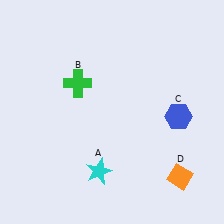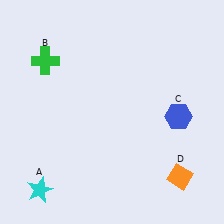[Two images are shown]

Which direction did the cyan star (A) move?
The cyan star (A) moved left.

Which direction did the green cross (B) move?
The green cross (B) moved left.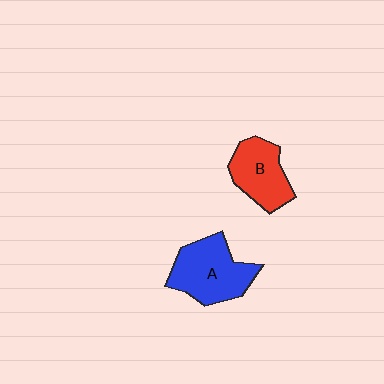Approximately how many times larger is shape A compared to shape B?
Approximately 1.3 times.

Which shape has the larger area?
Shape A (blue).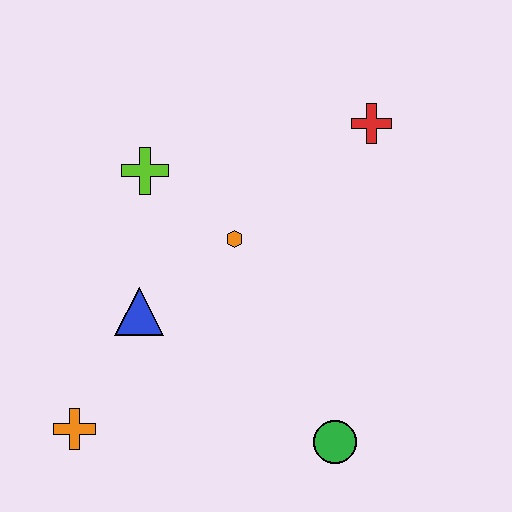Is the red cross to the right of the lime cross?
Yes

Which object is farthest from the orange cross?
The red cross is farthest from the orange cross.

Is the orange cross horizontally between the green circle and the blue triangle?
No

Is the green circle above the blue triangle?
No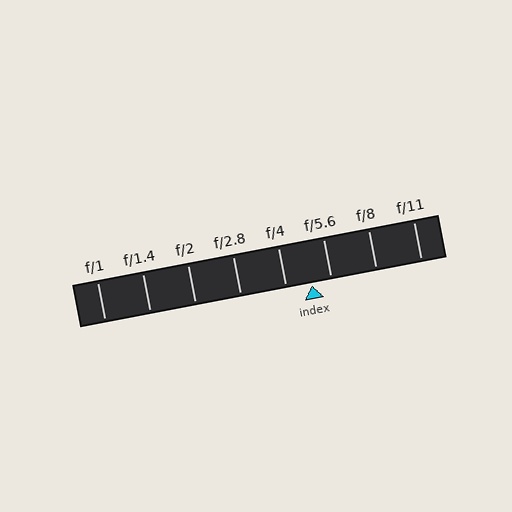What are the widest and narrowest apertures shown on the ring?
The widest aperture shown is f/1 and the narrowest is f/11.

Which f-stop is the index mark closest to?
The index mark is closest to f/5.6.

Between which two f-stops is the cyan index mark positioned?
The index mark is between f/4 and f/5.6.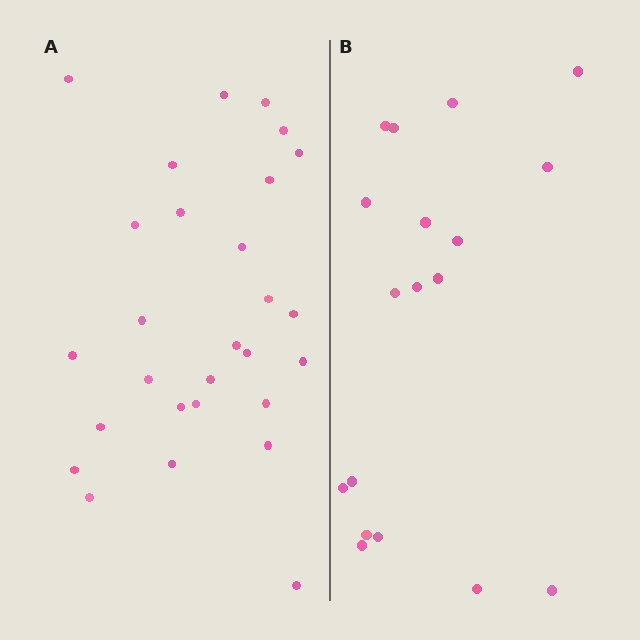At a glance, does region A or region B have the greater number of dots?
Region A (the left region) has more dots.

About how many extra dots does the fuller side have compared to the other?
Region A has roughly 10 or so more dots than region B.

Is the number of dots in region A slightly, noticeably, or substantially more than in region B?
Region A has substantially more. The ratio is roughly 1.6 to 1.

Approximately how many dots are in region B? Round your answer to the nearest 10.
About 20 dots. (The exact count is 18, which rounds to 20.)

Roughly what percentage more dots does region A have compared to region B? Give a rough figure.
About 55% more.